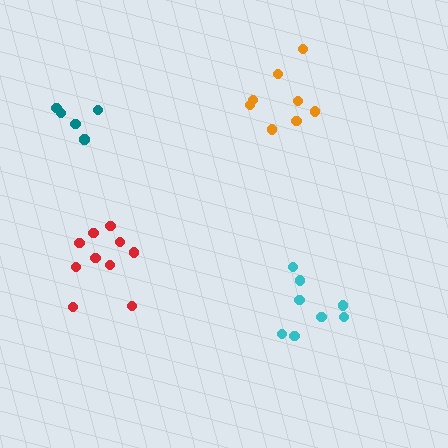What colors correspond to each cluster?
The clusters are colored: orange, red, cyan, teal.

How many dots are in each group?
Group 1: 8 dots, Group 2: 10 dots, Group 3: 8 dots, Group 4: 5 dots (31 total).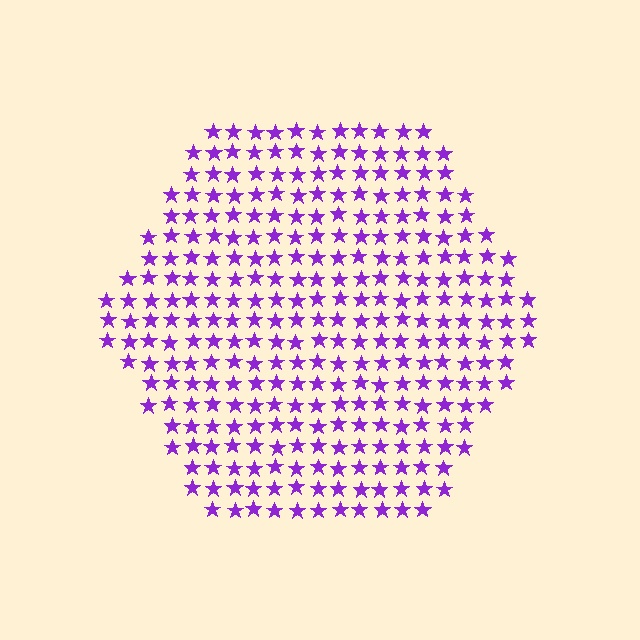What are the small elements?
The small elements are stars.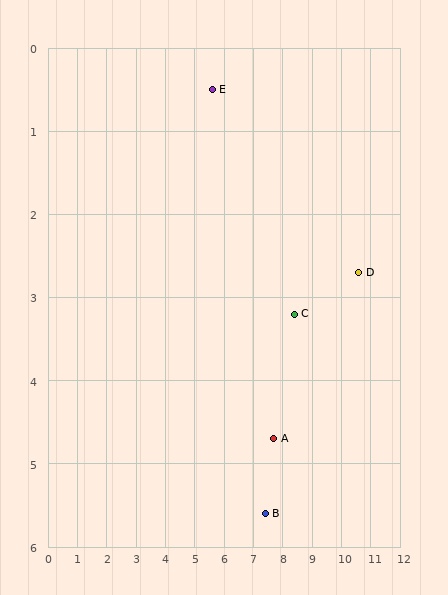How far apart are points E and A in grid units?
Points E and A are about 4.7 grid units apart.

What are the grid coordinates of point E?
Point E is at approximately (5.6, 0.5).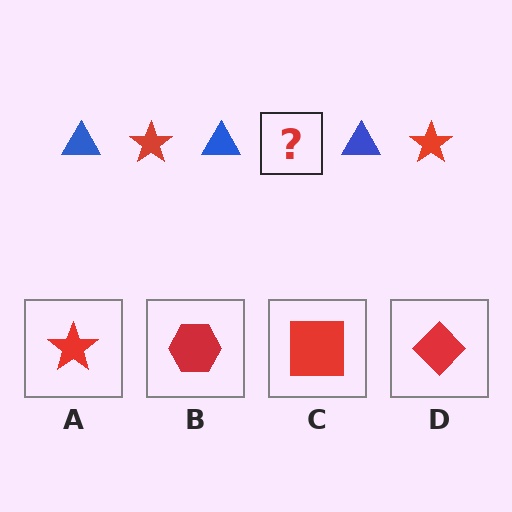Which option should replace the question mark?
Option A.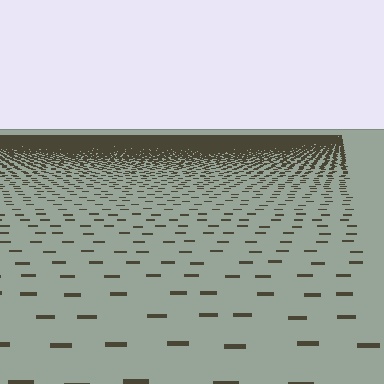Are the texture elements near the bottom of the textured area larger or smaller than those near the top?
Larger. Near the bottom, elements are closer to the viewer and appear at a bigger on-screen size.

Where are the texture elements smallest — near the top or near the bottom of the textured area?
Near the top.